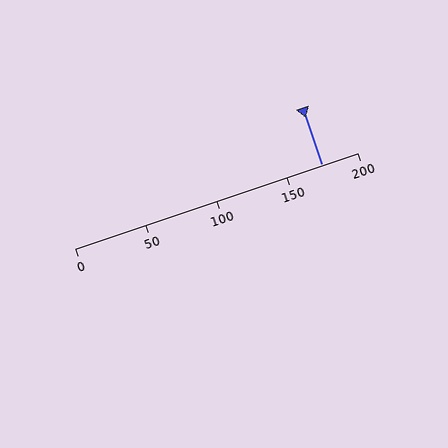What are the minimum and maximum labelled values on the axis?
The axis runs from 0 to 200.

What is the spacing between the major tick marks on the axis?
The major ticks are spaced 50 apart.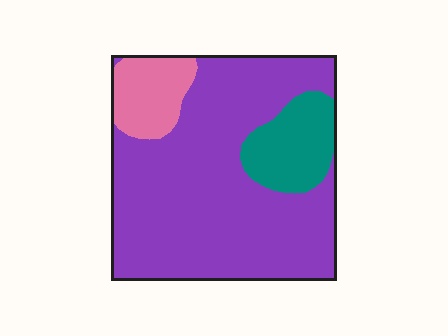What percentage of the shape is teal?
Teal takes up about one eighth (1/8) of the shape.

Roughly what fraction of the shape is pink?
Pink covers roughly 10% of the shape.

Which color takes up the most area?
Purple, at roughly 75%.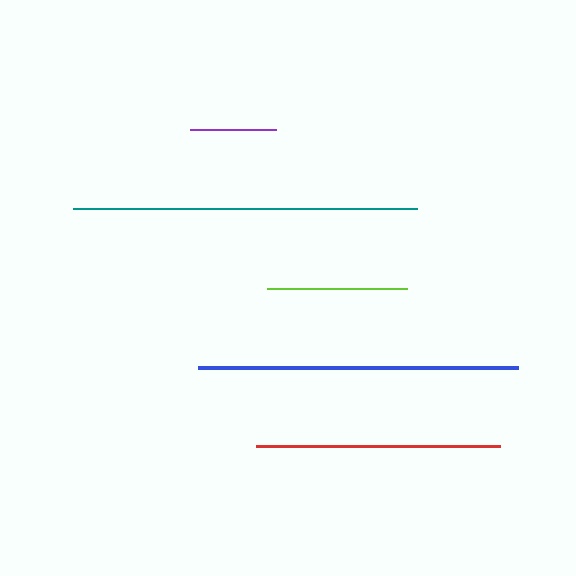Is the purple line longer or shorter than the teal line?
The teal line is longer than the purple line.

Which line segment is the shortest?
The purple line is the shortest at approximately 86 pixels.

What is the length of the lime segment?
The lime segment is approximately 140 pixels long.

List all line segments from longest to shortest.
From longest to shortest: teal, blue, red, lime, purple.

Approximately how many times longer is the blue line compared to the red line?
The blue line is approximately 1.3 times the length of the red line.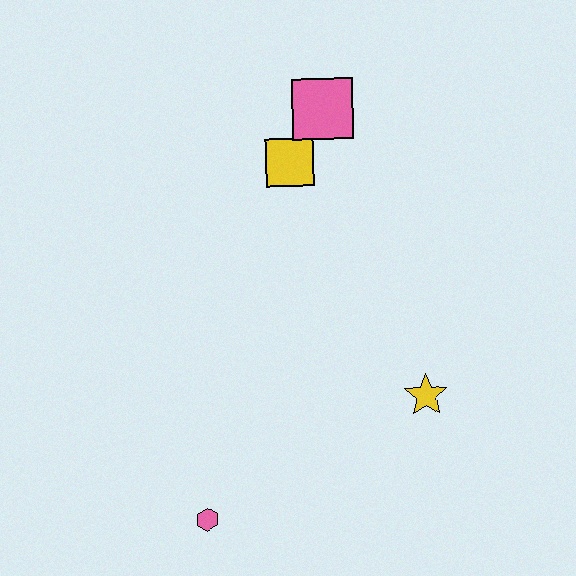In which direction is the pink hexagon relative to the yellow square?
The pink hexagon is below the yellow square.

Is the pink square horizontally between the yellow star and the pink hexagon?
Yes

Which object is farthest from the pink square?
The pink hexagon is farthest from the pink square.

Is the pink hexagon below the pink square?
Yes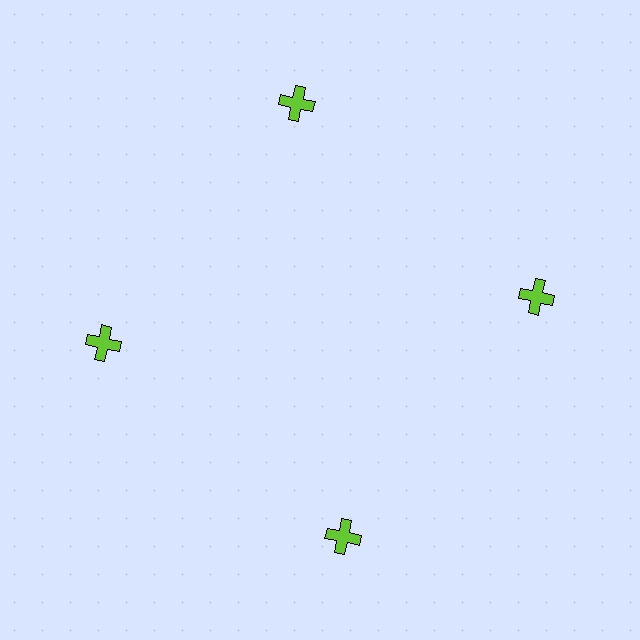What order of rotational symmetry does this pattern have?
This pattern has 4-fold rotational symmetry.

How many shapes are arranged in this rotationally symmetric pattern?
There are 4 shapes, arranged in 4 groups of 1.